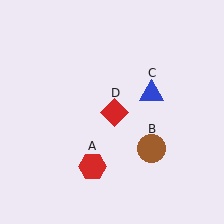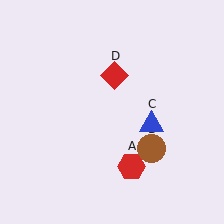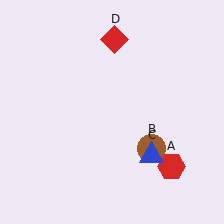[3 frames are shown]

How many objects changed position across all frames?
3 objects changed position: red hexagon (object A), blue triangle (object C), red diamond (object D).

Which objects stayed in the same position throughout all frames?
Brown circle (object B) remained stationary.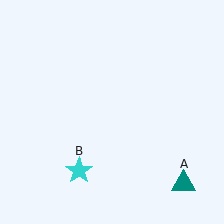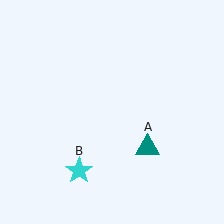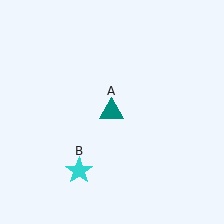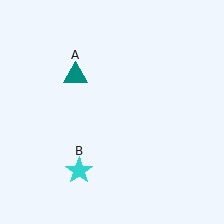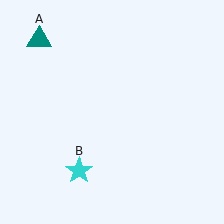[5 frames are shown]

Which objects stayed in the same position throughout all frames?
Cyan star (object B) remained stationary.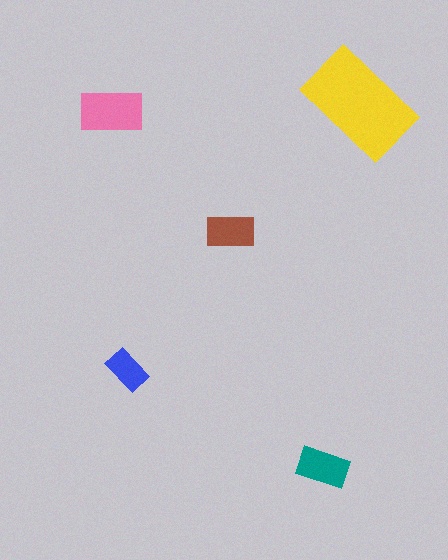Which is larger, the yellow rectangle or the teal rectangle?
The yellow one.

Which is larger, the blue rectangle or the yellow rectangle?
The yellow one.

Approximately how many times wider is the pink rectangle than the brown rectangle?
About 1.5 times wider.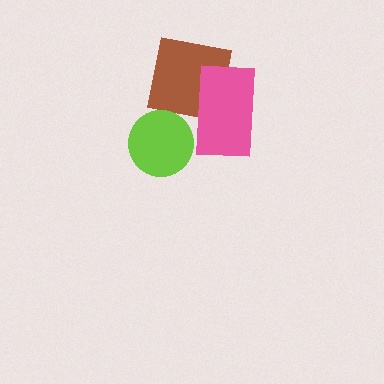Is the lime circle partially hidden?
No, no other shape covers it.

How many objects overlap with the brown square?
1 object overlaps with the brown square.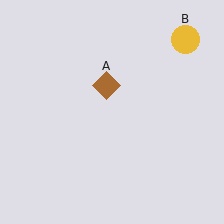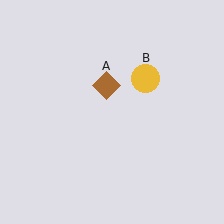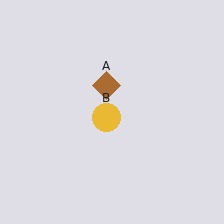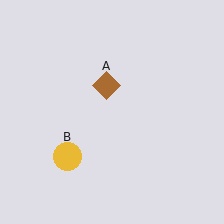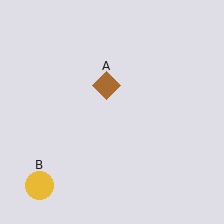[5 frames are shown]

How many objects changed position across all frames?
1 object changed position: yellow circle (object B).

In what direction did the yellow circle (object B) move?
The yellow circle (object B) moved down and to the left.